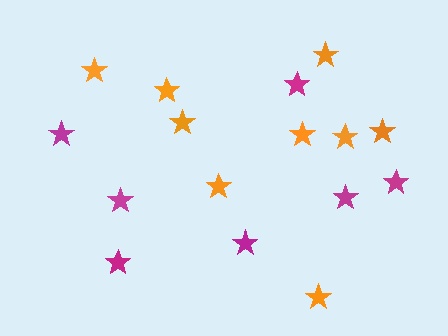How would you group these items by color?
There are 2 groups: one group of magenta stars (7) and one group of orange stars (9).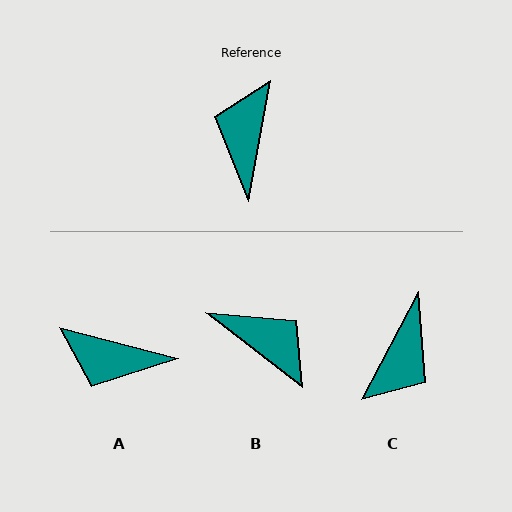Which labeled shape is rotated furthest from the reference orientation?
C, about 162 degrees away.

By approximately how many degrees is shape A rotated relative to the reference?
Approximately 86 degrees counter-clockwise.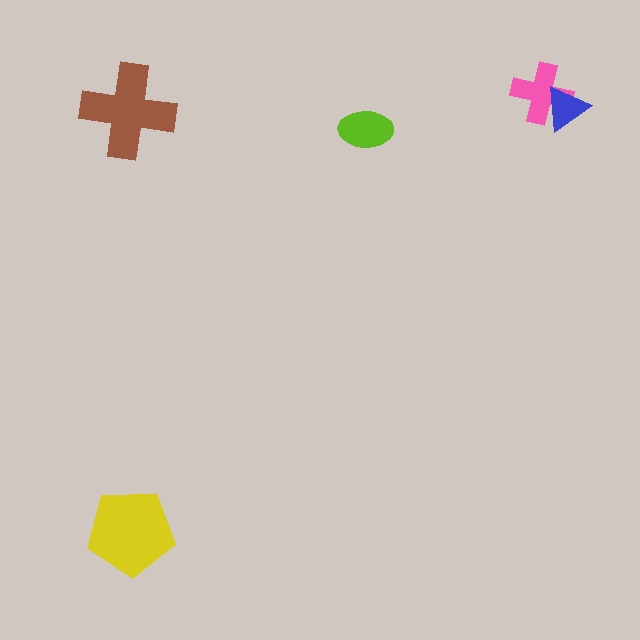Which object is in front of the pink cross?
The blue triangle is in front of the pink cross.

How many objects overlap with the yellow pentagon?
0 objects overlap with the yellow pentagon.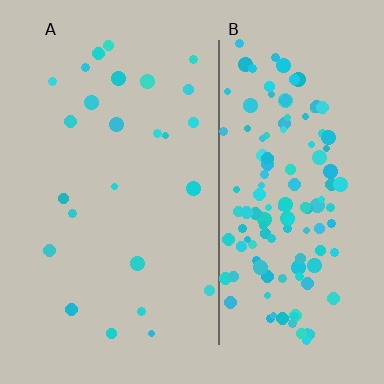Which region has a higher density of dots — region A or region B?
B (the right).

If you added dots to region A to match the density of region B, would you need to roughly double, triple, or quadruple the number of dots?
Approximately quadruple.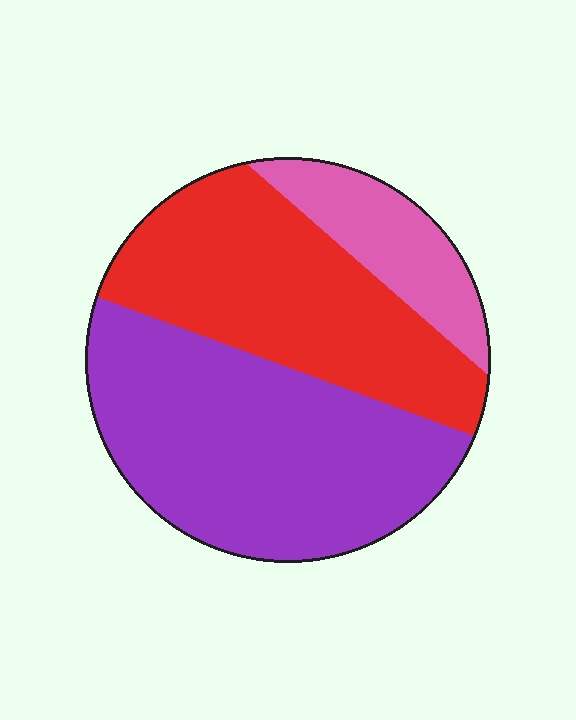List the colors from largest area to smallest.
From largest to smallest: purple, red, pink.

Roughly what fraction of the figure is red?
Red takes up about three eighths (3/8) of the figure.